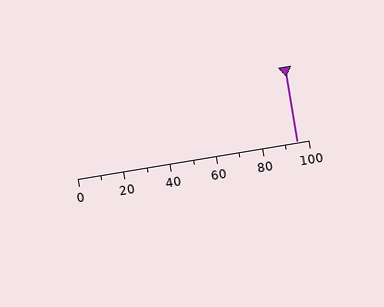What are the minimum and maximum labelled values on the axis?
The axis runs from 0 to 100.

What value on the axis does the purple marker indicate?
The marker indicates approximately 95.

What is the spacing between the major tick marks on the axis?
The major ticks are spaced 20 apart.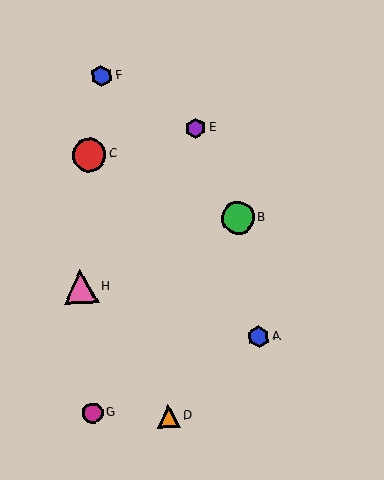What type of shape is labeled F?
Shape F is a blue hexagon.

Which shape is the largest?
The pink triangle (labeled H) is the largest.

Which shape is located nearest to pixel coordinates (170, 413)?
The orange triangle (labeled D) at (169, 416) is nearest to that location.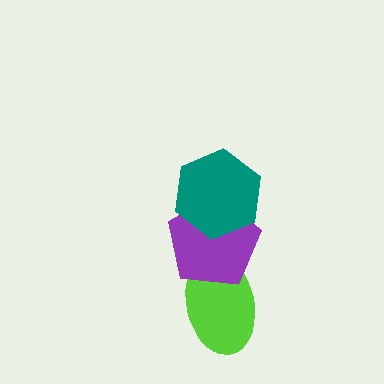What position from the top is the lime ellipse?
The lime ellipse is 3rd from the top.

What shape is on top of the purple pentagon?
The teal hexagon is on top of the purple pentagon.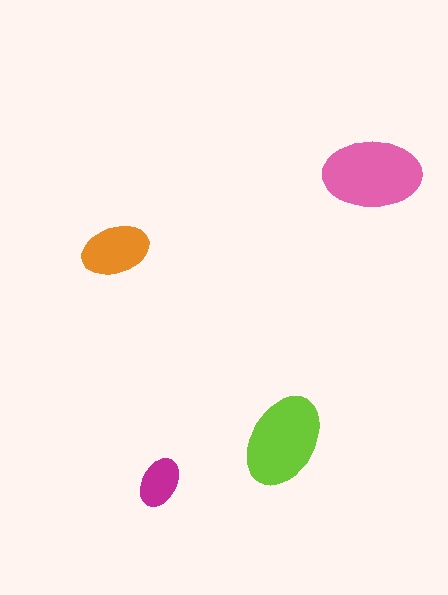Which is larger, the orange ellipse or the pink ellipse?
The pink one.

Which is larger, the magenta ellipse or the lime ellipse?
The lime one.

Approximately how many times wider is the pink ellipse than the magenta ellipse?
About 2 times wider.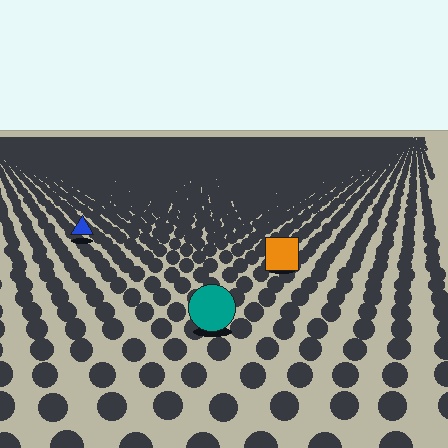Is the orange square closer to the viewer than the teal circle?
No. The teal circle is closer — you can tell from the texture gradient: the ground texture is coarser near it.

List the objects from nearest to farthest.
From nearest to farthest: the teal circle, the orange square, the blue triangle.